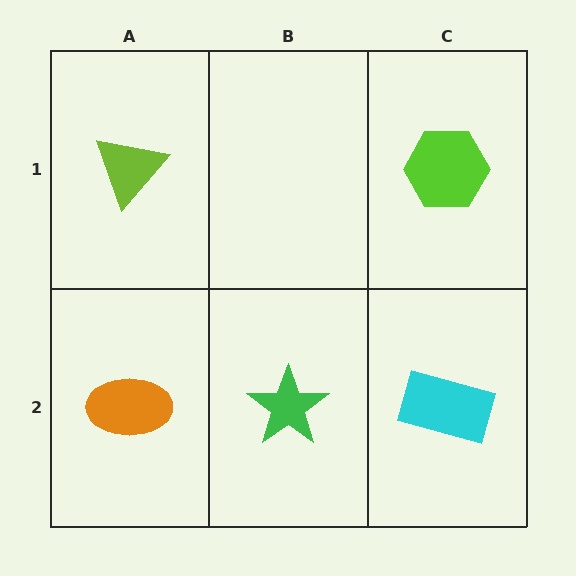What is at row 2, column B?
A green star.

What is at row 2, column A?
An orange ellipse.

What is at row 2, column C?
A cyan rectangle.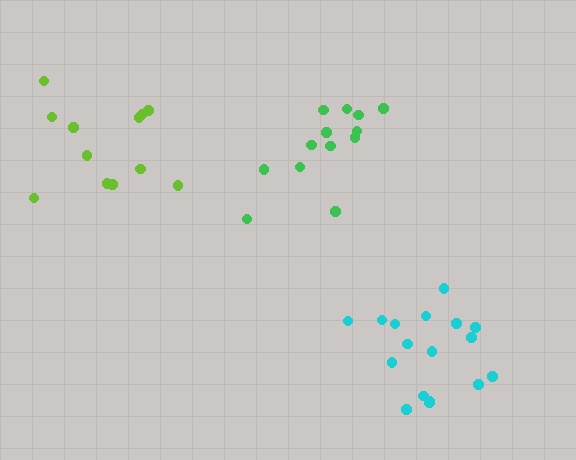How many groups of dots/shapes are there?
There are 3 groups.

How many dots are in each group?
Group 1: 13 dots, Group 2: 17 dots, Group 3: 12 dots (42 total).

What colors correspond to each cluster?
The clusters are colored: green, cyan, lime.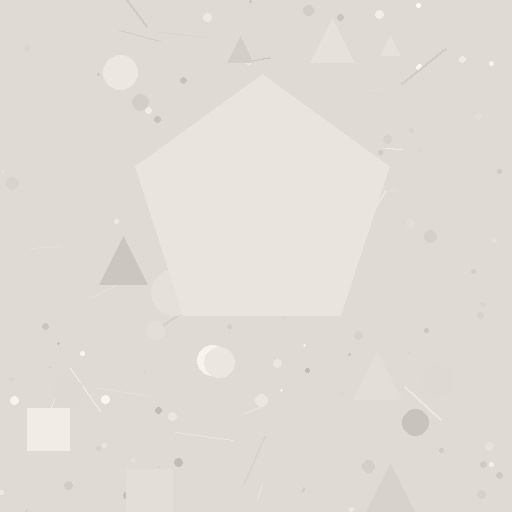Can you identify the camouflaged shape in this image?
The camouflaged shape is a pentagon.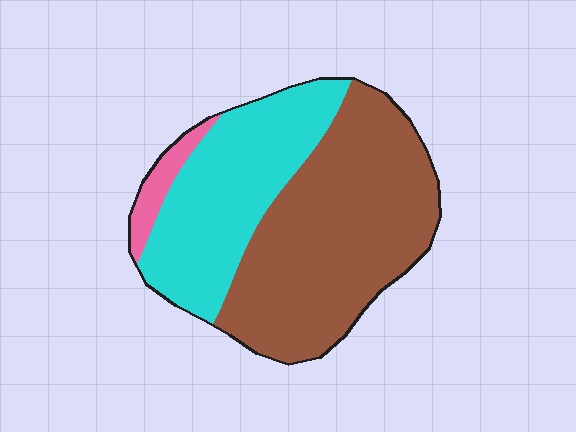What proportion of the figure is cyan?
Cyan covers around 35% of the figure.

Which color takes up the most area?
Brown, at roughly 55%.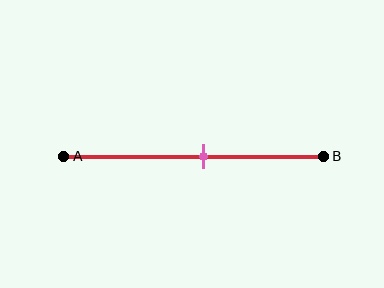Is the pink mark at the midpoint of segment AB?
No, the mark is at about 55% from A, not at the 50% midpoint.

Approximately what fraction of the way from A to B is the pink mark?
The pink mark is approximately 55% of the way from A to B.